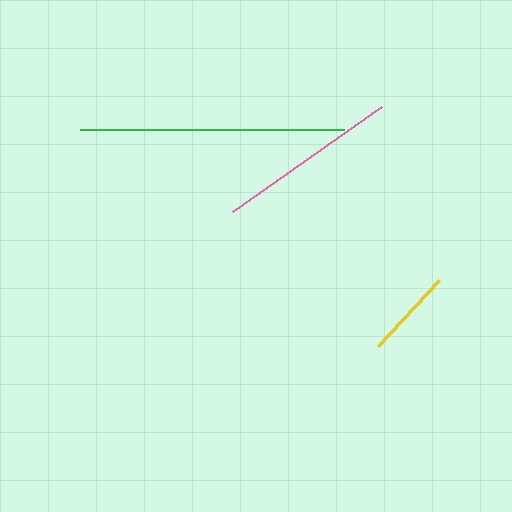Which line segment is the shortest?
The yellow line is the shortest at approximately 90 pixels.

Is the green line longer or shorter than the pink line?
The green line is longer than the pink line.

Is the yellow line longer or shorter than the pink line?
The pink line is longer than the yellow line.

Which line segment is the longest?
The green line is the longest at approximately 264 pixels.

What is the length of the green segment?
The green segment is approximately 264 pixels long.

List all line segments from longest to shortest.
From longest to shortest: green, pink, yellow.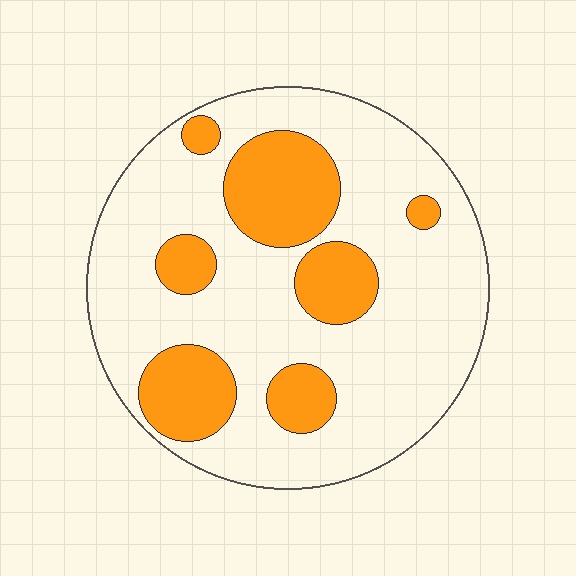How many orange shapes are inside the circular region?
7.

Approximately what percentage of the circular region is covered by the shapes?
Approximately 25%.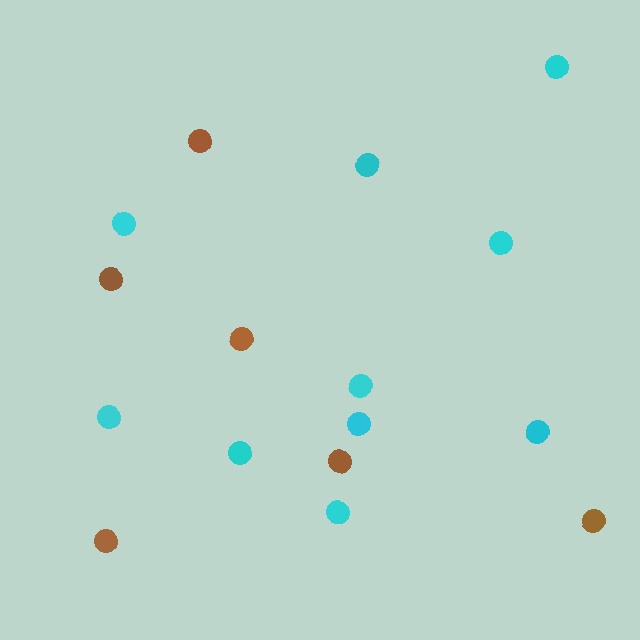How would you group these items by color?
There are 2 groups: one group of brown circles (6) and one group of cyan circles (10).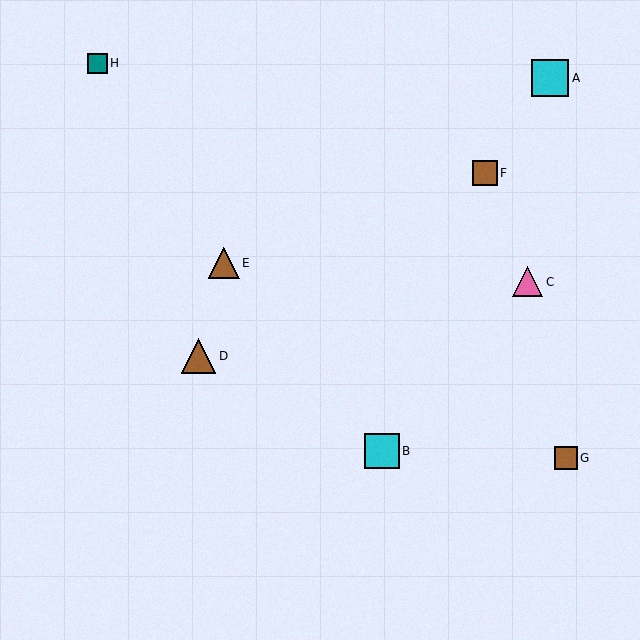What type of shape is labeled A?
Shape A is a cyan square.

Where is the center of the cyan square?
The center of the cyan square is at (550, 78).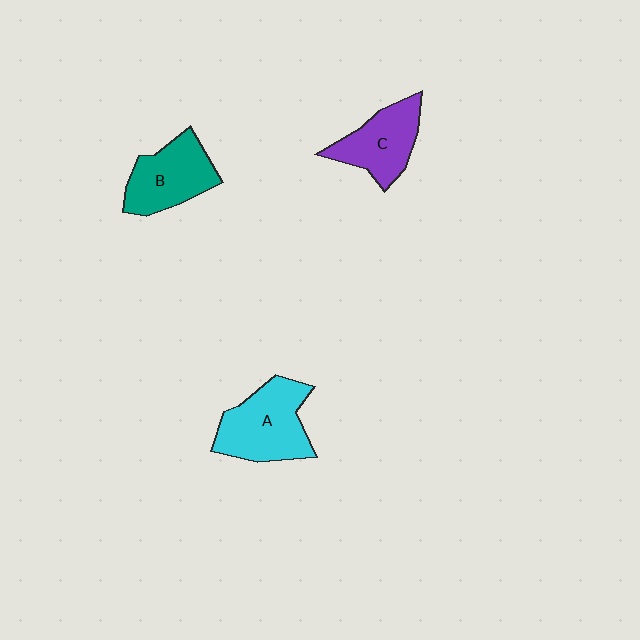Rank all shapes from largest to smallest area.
From largest to smallest: A (cyan), B (teal), C (purple).